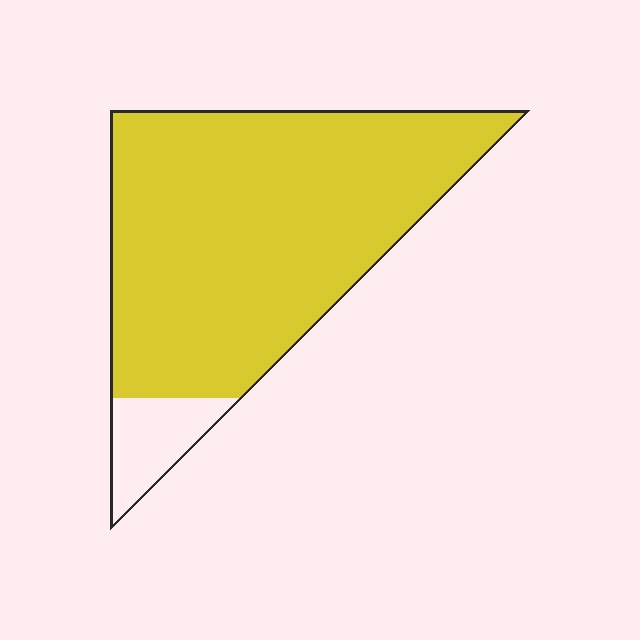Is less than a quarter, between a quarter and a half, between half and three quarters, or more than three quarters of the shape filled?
More than three quarters.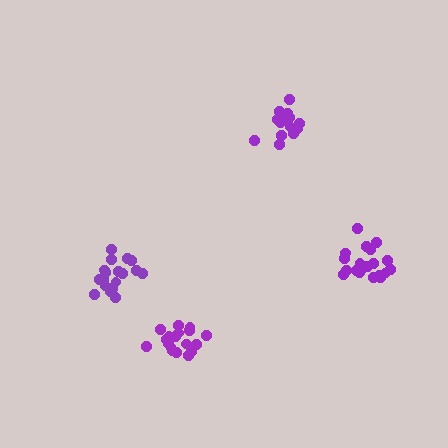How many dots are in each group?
Group 1: 18 dots, Group 2: 17 dots, Group 3: 18 dots, Group 4: 20 dots (73 total).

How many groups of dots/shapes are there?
There are 4 groups.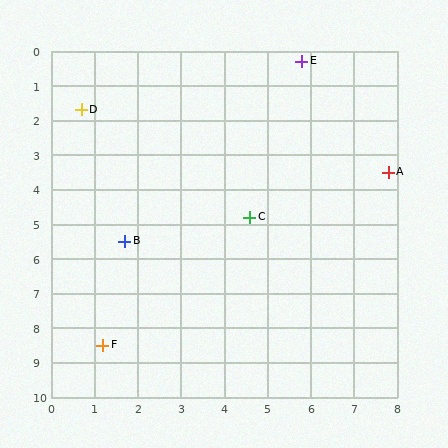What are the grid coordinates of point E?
Point E is at approximately (5.8, 0.3).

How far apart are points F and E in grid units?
Points F and E are about 9.4 grid units apart.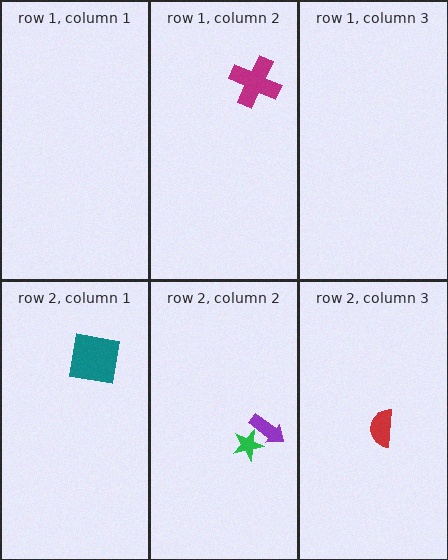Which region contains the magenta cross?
The row 1, column 2 region.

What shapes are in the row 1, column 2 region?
The magenta cross.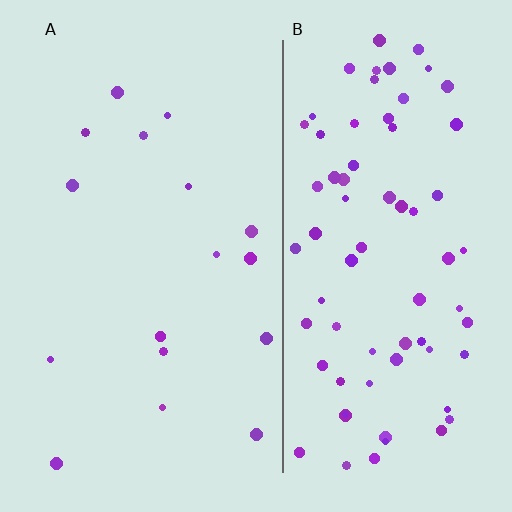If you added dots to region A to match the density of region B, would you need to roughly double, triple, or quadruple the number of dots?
Approximately quadruple.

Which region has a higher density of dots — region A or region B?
B (the right).